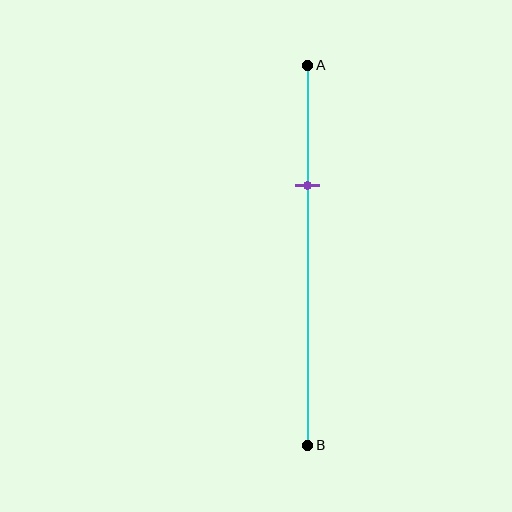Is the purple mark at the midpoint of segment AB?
No, the mark is at about 30% from A, not at the 50% midpoint.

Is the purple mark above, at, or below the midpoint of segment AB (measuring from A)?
The purple mark is above the midpoint of segment AB.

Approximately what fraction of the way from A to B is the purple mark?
The purple mark is approximately 30% of the way from A to B.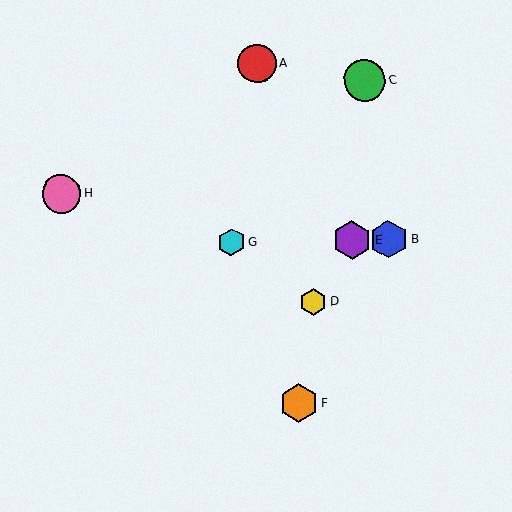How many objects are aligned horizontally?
3 objects (B, E, G) are aligned horizontally.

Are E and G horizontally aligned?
Yes, both are at y≈240.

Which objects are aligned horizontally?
Objects B, E, G are aligned horizontally.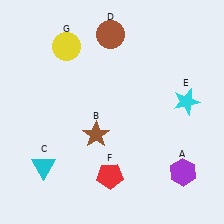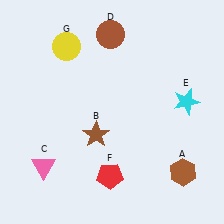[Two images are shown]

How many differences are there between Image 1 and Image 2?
There are 2 differences between the two images.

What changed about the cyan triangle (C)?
In Image 1, C is cyan. In Image 2, it changed to pink.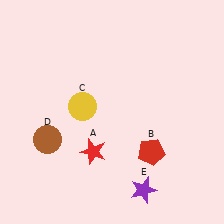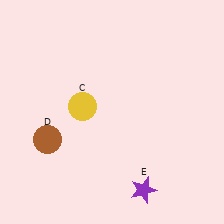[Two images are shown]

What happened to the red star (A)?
The red star (A) was removed in Image 2. It was in the bottom-left area of Image 1.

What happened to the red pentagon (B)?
The red pentagon (B) was removed in Image 2. It was in the bottom-right area of Image 1.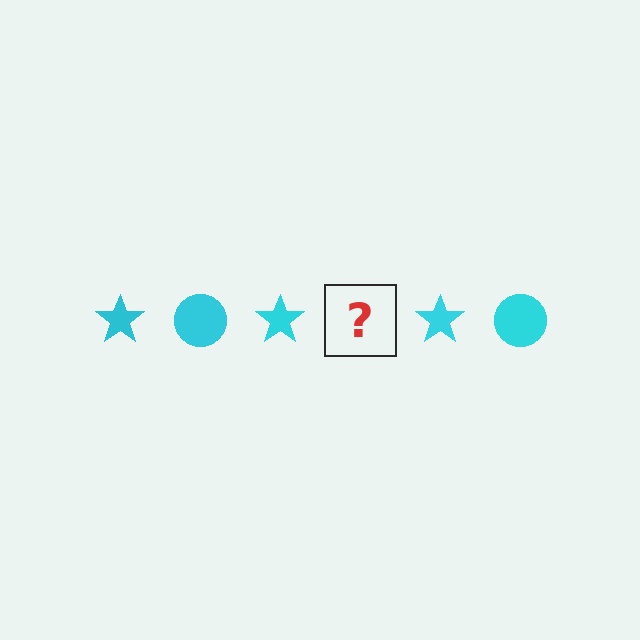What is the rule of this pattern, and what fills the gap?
The rule is that the pattern cycles through star, circle shapes in cyan. The gap should be filled with a cyan circle.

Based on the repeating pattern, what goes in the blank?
The blank should be a cyan circle.